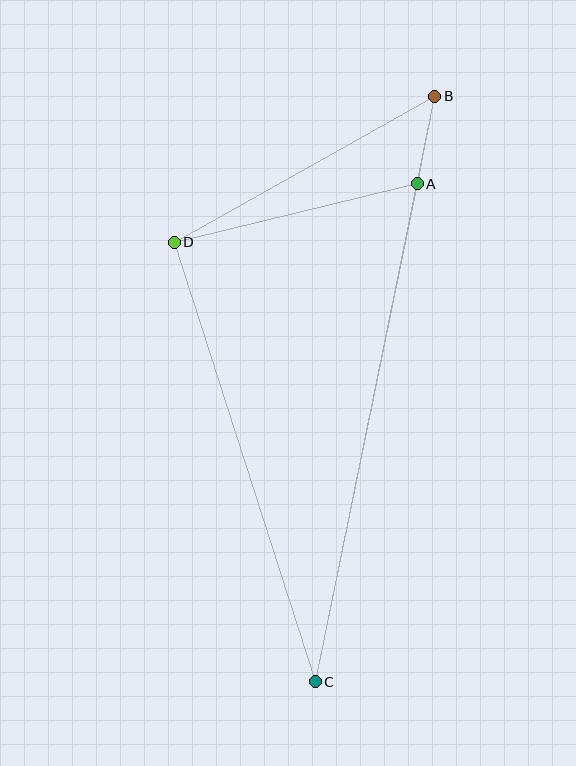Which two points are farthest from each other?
Points B and C are farthest from each other.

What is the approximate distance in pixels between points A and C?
The distance between A and C is approximately 508 pixels.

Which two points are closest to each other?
Points A and B are closest to each other.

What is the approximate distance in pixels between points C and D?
The distance between C and D is approximately 461 pixels.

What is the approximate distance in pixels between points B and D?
The distance between B and D is approximately 298 pixels.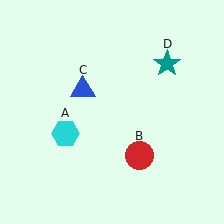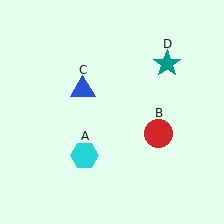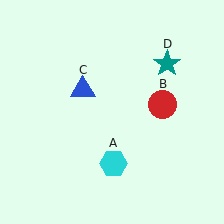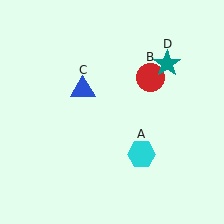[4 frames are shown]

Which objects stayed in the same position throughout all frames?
Blue triangle (object C) and teal star (object D) remained stationary.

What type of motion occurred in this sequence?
The cyan hexagon (object A), red circle (object B) rotated counterclockwise around the center of the scene.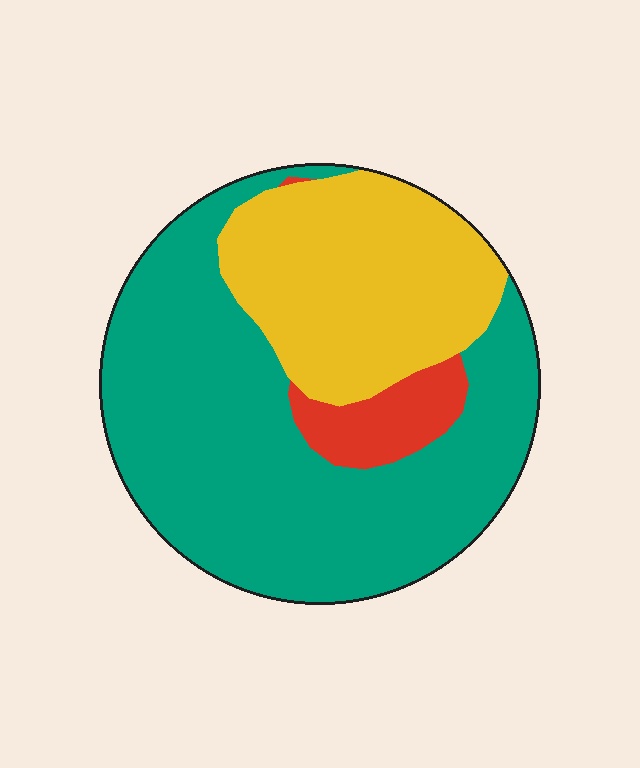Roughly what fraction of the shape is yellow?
Yellow covers about 30% of the shape.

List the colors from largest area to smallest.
From largest to smallest: teal, yellow, red.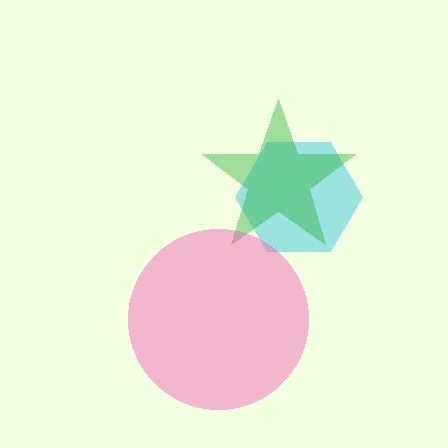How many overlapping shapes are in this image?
There are 3 overlapping shapes in the image.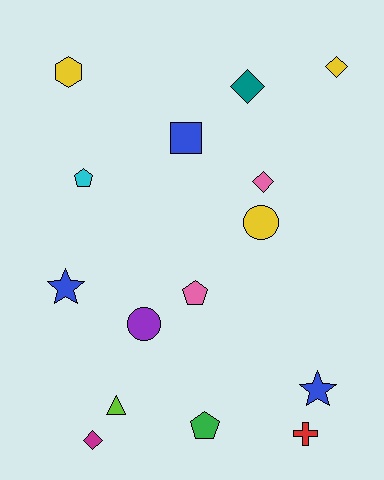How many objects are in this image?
There are 15 objects.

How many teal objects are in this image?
There is 1 teal object.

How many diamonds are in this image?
There are 4 diamonds.